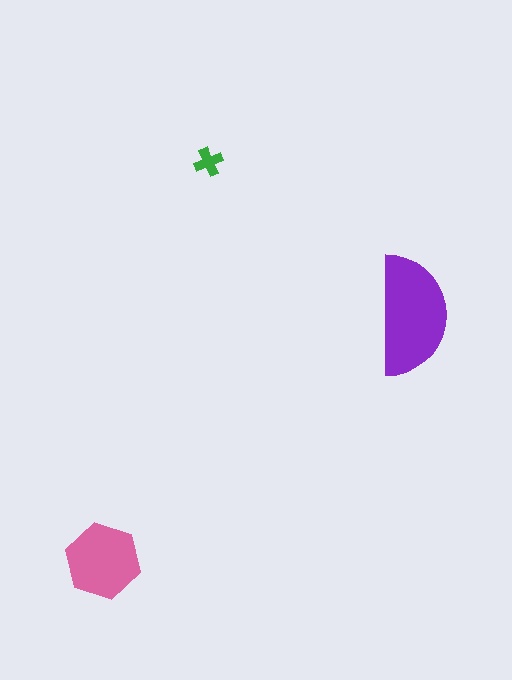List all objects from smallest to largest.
The green cross, the pink hexagon, the purple semicircle.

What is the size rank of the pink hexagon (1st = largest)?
2nd.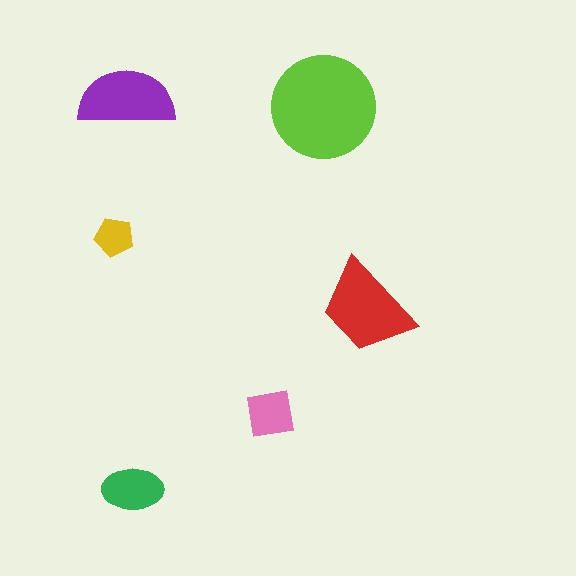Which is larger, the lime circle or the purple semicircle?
The lime circle.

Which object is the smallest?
The yellow pentagon.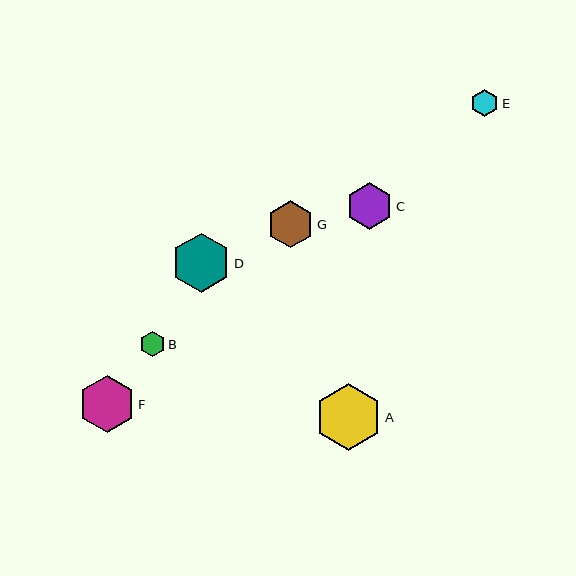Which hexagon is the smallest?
Hexagon B is the smallest with a size of approximately 25 pixels.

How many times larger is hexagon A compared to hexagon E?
Hexagon A is approximately 2.4 times the size of hexagon E.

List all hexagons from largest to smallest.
From largest to smallest: A, D, F, C, G, E, B.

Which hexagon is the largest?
Hexagon A is the largest with a size of approximately 67 pixels.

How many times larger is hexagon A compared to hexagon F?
Hexagon A is approximately 1.2 times the size of hexagon F.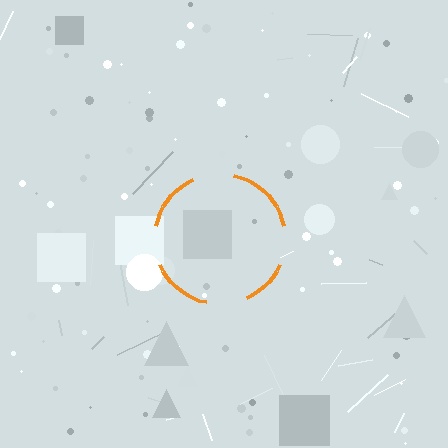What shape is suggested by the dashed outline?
The dashed outline suggests a circle.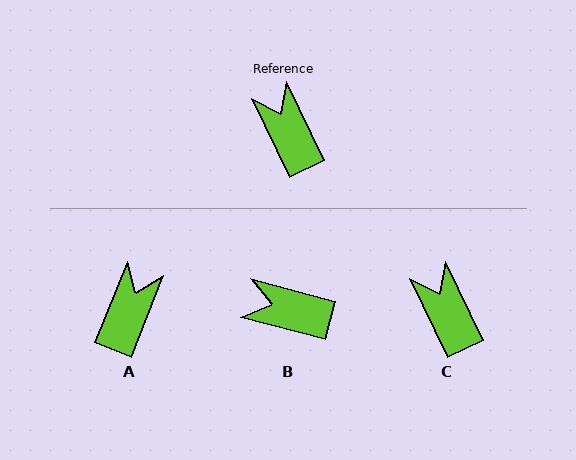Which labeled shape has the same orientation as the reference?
C.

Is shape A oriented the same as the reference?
No, it is off by about 47 degrees.